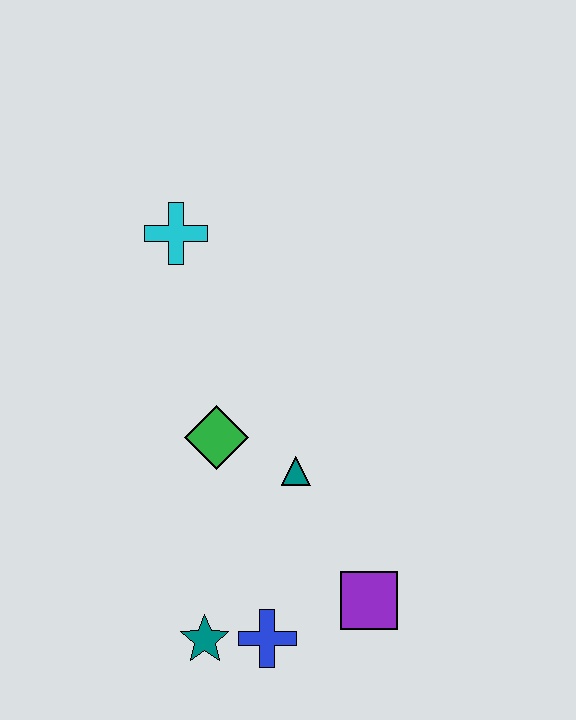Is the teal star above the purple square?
No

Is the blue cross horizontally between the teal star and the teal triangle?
Yes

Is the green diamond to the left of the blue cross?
Yes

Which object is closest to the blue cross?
The teal star is closest to the blue cross.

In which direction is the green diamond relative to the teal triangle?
The green diamond is to the left of the teal triangle.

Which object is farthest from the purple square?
The cyan cross is farthest from the purple square.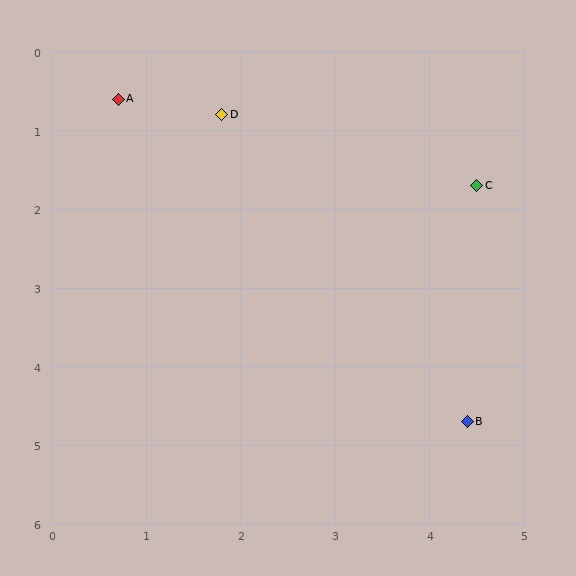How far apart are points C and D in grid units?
Points C and D are about 2.8 grid units apart.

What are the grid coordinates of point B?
Point B is at approximately (4.4, 4.7).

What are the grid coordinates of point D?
Point D is at approximately (1.8, 0.8).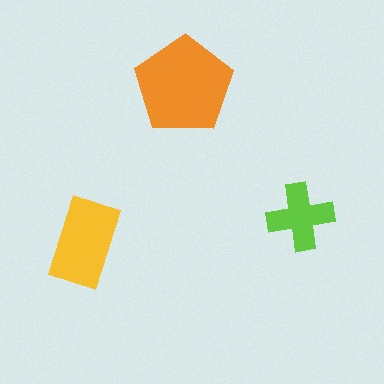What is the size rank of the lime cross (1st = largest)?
3rd.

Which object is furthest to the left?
The yellow rectangle is leftmost.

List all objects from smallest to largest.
The lime cross, the yellow rectangle, the orange pentagon.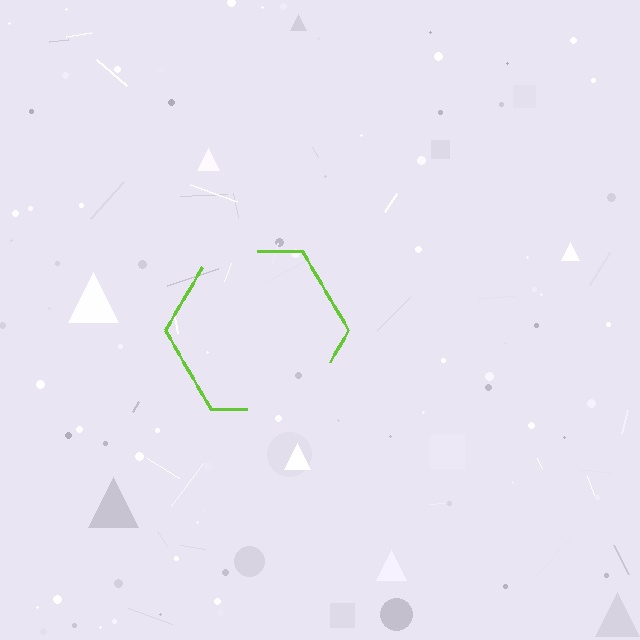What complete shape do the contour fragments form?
The contour fragments form a hexagon.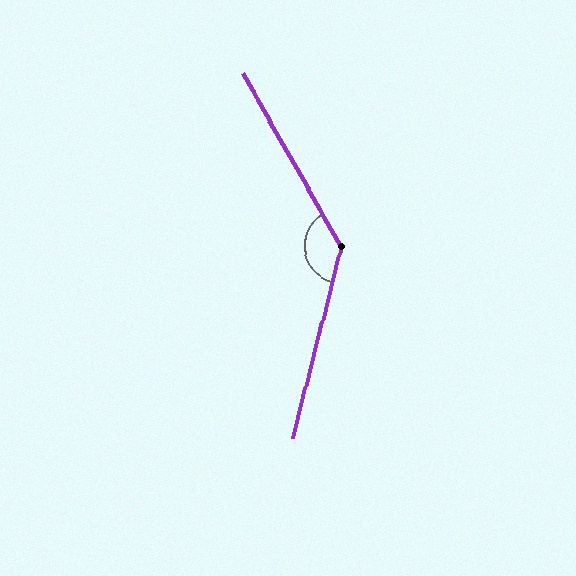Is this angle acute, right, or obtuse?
It is obtuse.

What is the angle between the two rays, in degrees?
Approximately 136 degrees.